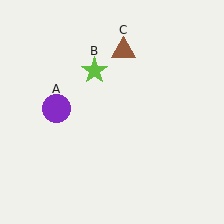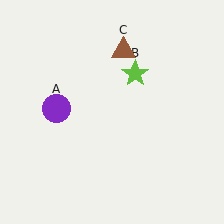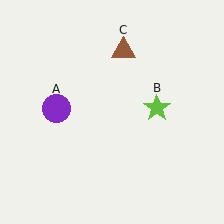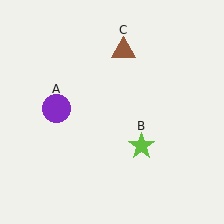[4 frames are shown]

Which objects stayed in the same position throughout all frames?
Purple circle (object A) and brown triangle (object C) remained stationary.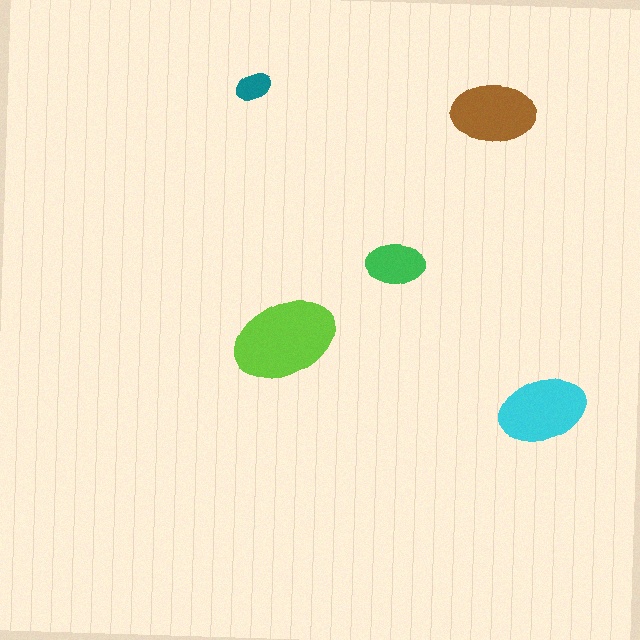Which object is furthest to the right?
The cyan ellipse is rightmost.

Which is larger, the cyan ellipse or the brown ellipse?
The cyan one.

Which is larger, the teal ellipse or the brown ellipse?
The brown one.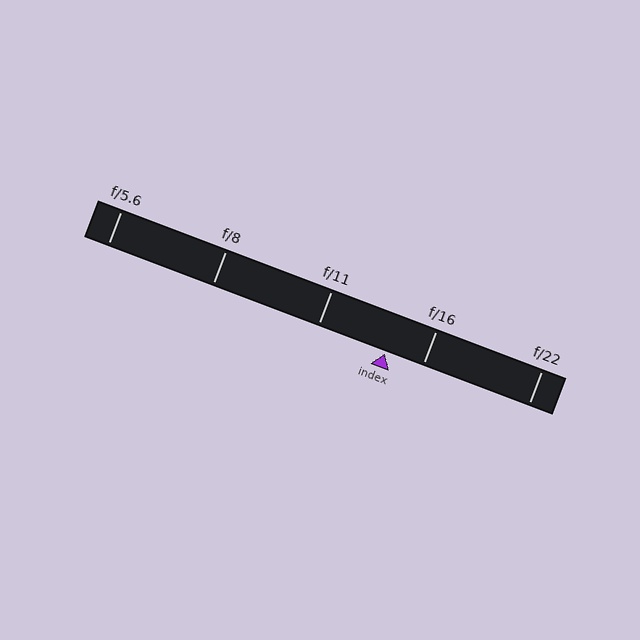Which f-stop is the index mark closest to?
The index mark is closest to f/16.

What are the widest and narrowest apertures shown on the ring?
The widest aperture shown is f/5.6 and the narrowest is f/22.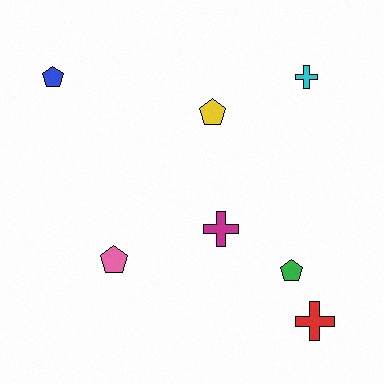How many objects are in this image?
There are 7 objects.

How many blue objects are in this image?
There is 1 blue object.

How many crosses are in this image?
There are 3 crosses.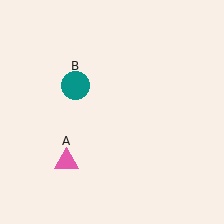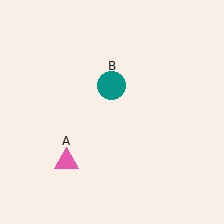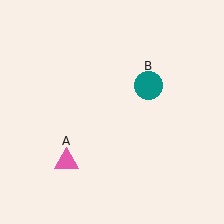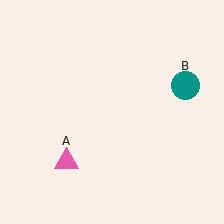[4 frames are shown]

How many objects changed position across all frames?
1 object changed position: teal circle (object B).